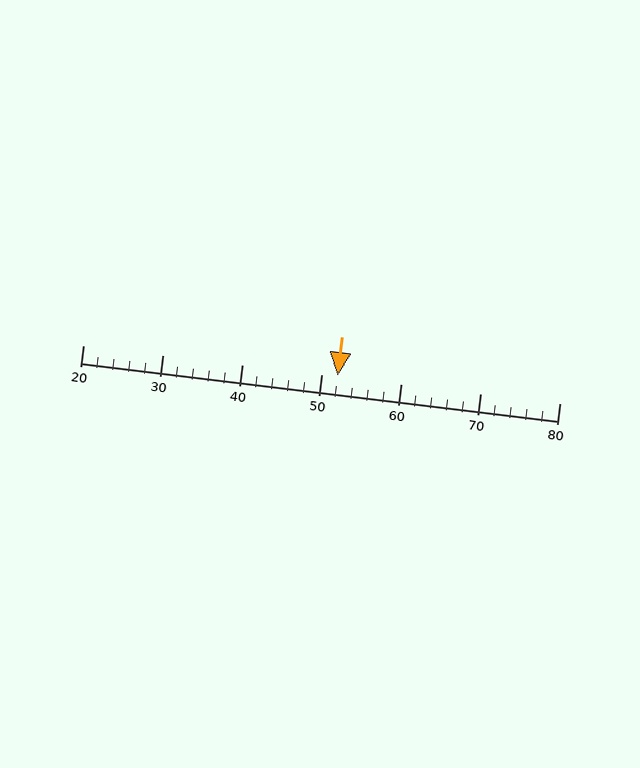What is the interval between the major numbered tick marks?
The major tick marks are spaced 10 units apart.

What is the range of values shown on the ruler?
The ruler shows values from 20 to 80.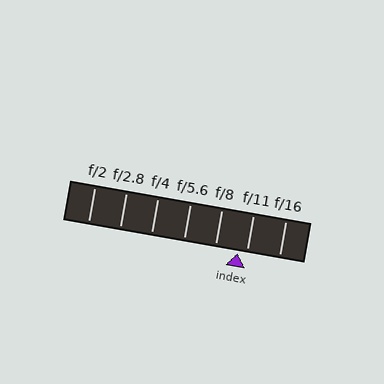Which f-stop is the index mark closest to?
The index mark is closest to f/11.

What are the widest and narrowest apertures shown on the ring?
The widest aperture shown is f/2 and the narrowest is f/16.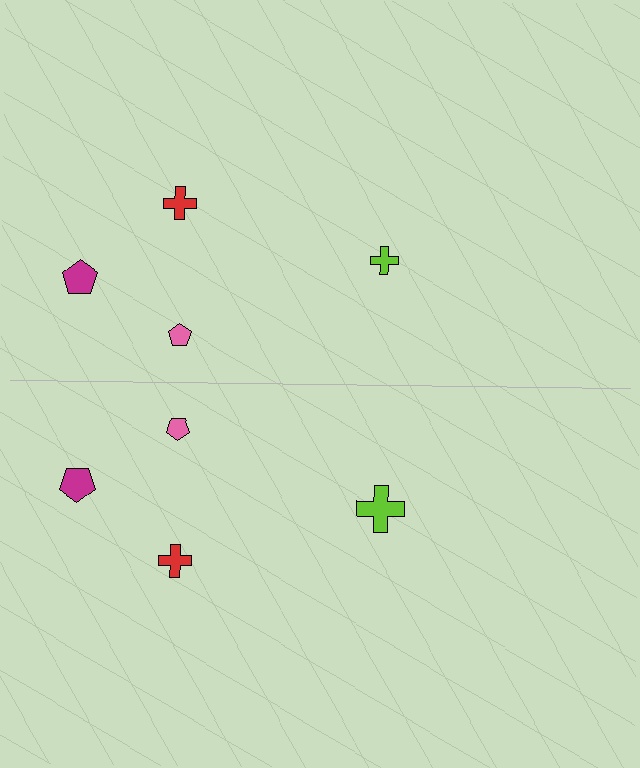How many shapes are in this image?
There are 8 shapes in this image.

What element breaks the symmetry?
The lime cross on the bottom side has a different size than its mirror counterpart.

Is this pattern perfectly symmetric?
No, the pattern is not perfectly symmetric. The lime cross on the bottom side has a different size than its mirror counterpart.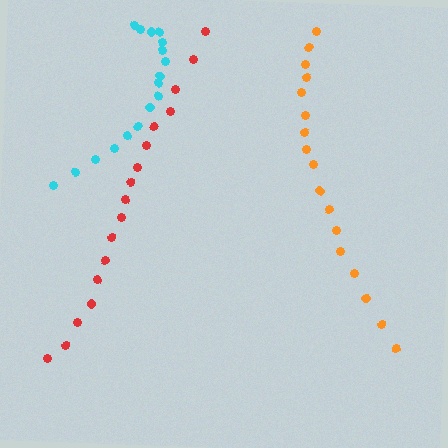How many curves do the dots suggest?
There are 3 distinct paths.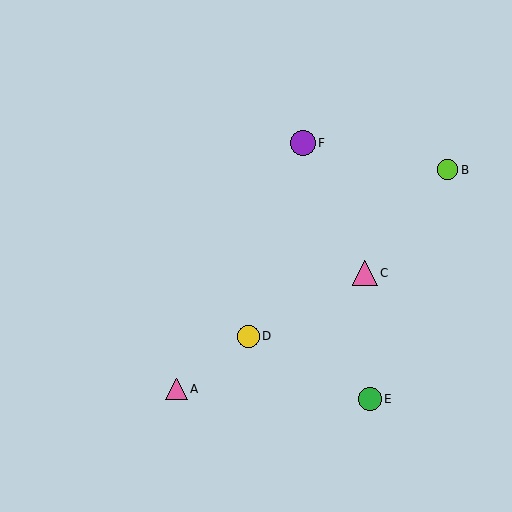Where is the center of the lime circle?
The center of the lime circle is at (448, 170).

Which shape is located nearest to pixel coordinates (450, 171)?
The lime circle (labeled B) at (448, 170) is nearest to that location.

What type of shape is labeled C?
Shape C is a pink triangle.